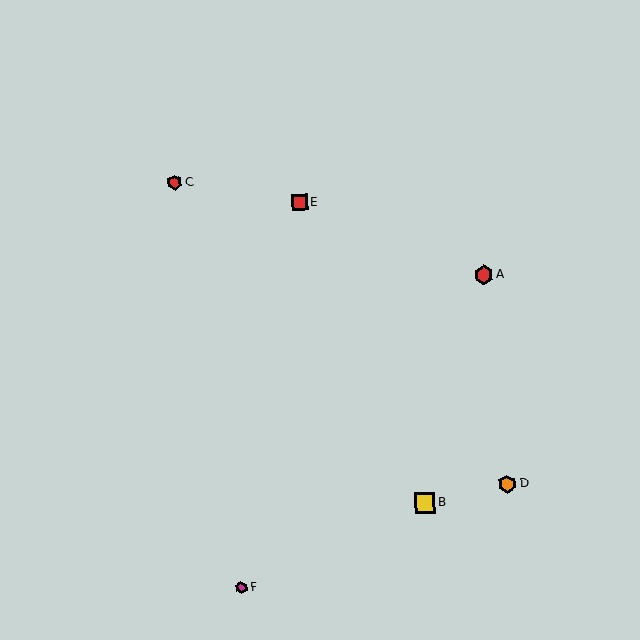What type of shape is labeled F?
Shape F is a magenta hexagon.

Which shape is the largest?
The yellow square (labeled B) is the largest.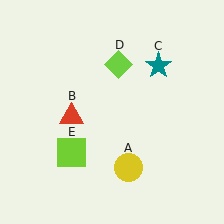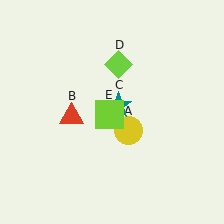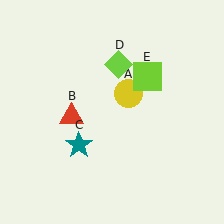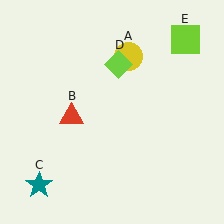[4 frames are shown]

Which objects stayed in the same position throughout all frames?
Red triangle (object B) and lime diamond (object D) remained stationary.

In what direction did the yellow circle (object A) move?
The yellow circle (object A) moved up.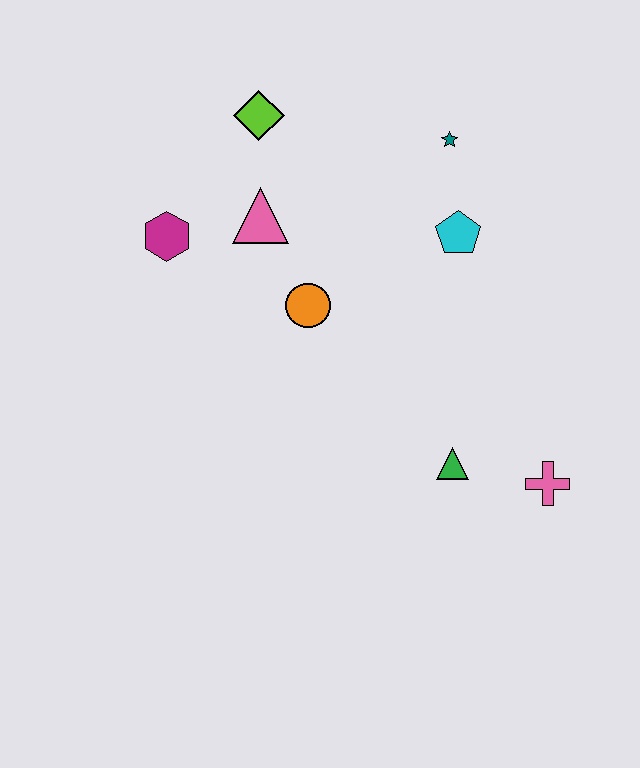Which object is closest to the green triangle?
The pink cross is closest to the green triangle.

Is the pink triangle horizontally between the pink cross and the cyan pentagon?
No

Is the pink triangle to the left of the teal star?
Yes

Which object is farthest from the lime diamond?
The pink cross is farthest from the lime diamond.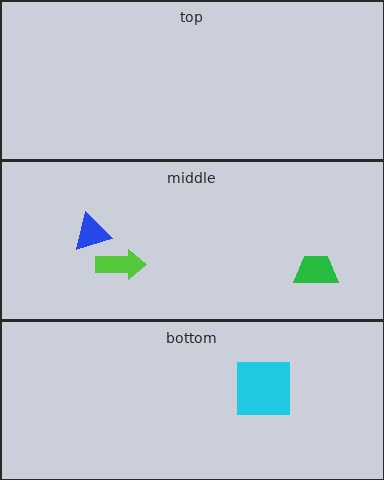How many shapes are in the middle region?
3.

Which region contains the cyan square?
The bottom region.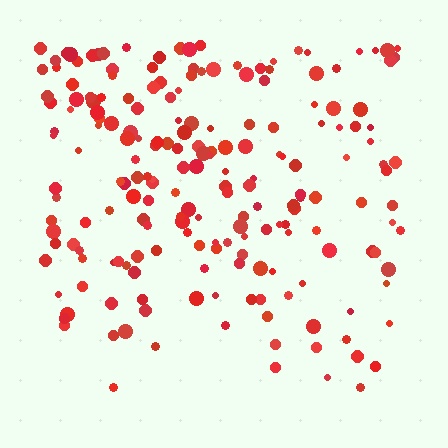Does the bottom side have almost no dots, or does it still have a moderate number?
Still a moderate number, just noticeably fewer than the top.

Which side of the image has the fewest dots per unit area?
The bottom.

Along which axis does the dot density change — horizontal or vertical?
Vertical.